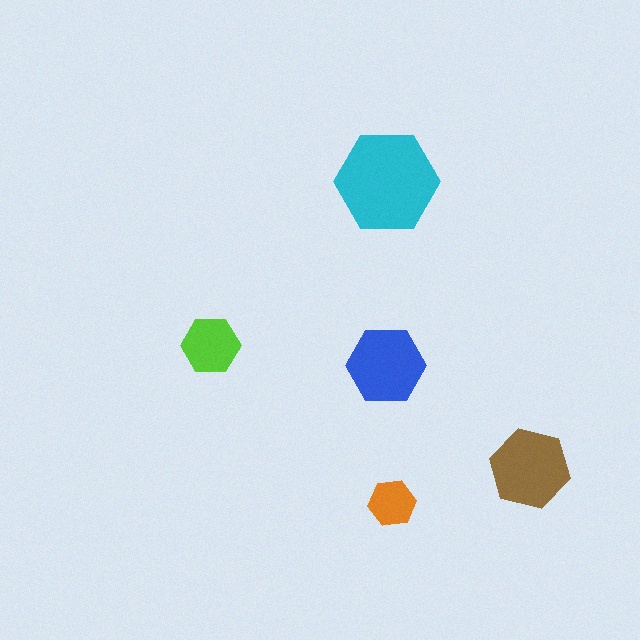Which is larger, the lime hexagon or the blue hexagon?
The blue one.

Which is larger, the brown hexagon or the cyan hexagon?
The cyan one.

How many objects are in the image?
There are 5 objects in the image.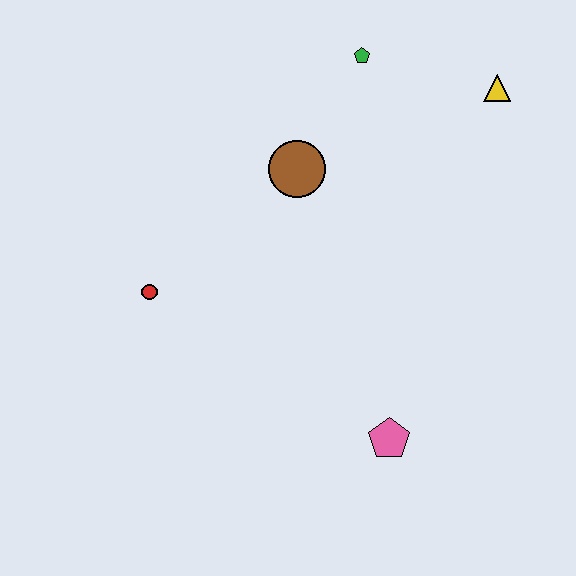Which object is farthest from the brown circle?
The pink pentagon is farthest from the brown circle.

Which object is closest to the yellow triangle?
The green pentagon is closest to the yellow triangle.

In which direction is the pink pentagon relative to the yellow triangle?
The pink pentagon is below the yellow triangle.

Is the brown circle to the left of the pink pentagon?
Yes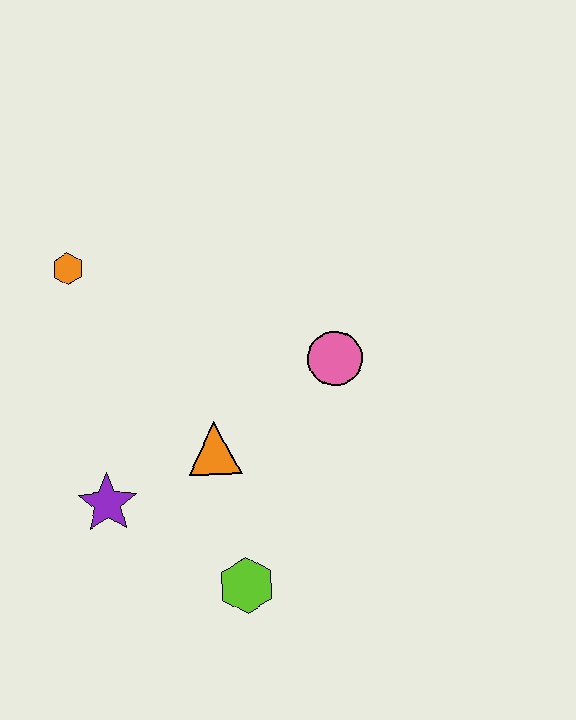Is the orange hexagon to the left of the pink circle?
Yes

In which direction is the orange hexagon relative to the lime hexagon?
The orange hexagon is above the lime hexagon.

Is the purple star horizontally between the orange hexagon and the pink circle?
Yes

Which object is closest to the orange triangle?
The purple star is closest to the orange triangle.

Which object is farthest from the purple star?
The pink circle is farthest from the purple star.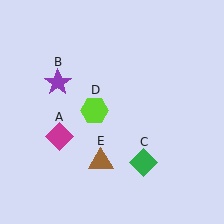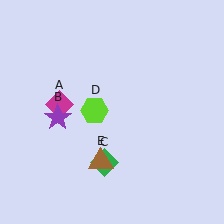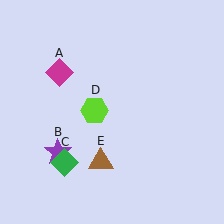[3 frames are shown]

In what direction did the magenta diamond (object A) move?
The magenta diamond (object A) moved up.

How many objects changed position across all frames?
3 objects changed position: magenta diamond (object A), purple star (object B), green diamond (object C).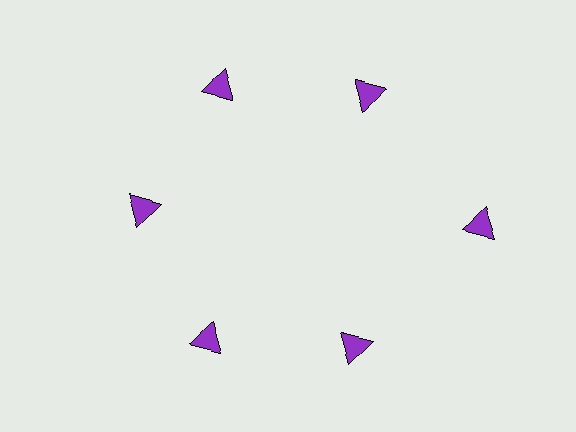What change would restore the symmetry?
The symmetry would be restored by moving it inward, back onto the ring so that all 6 triangles sit at equal angles and equal distance from the center.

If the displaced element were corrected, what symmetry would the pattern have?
It would have 6-fold rotational symmetry — the pattern would map onto itself every 60 degrees.